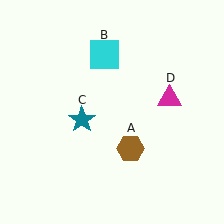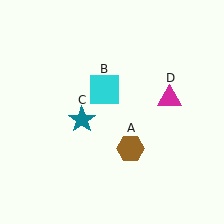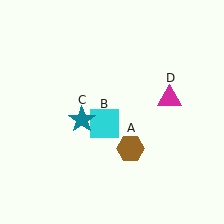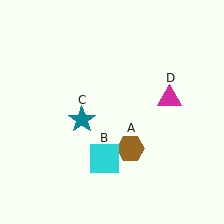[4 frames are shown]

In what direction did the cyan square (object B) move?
The cyan square (object B) moved down.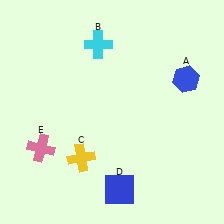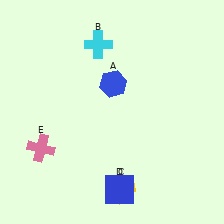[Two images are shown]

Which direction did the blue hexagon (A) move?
The blue hexagon (A) moved left.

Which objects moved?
The objects that moved are: the blue hexagon (A), the yellow cross (C).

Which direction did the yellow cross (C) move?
The yellow cross (C) moved right.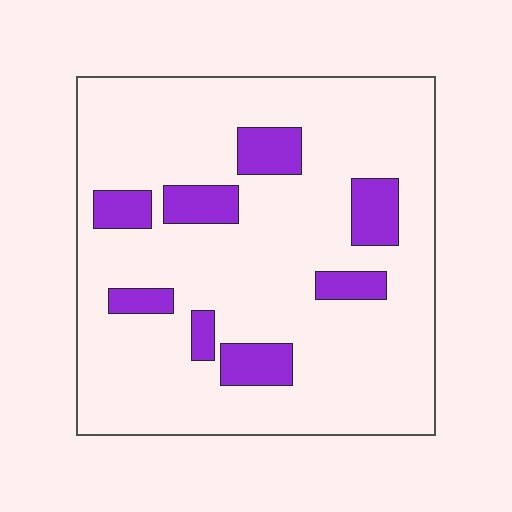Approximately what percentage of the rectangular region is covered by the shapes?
Approximately 15%.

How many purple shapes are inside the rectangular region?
8.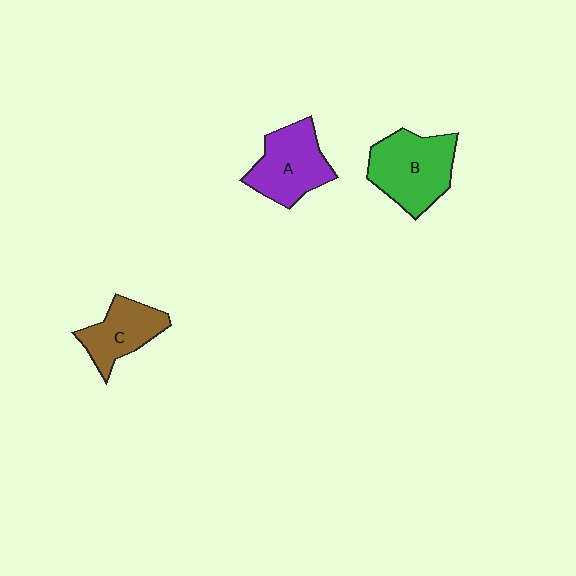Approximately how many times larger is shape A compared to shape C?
Approximately 1.2 times.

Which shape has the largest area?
Shape B (green).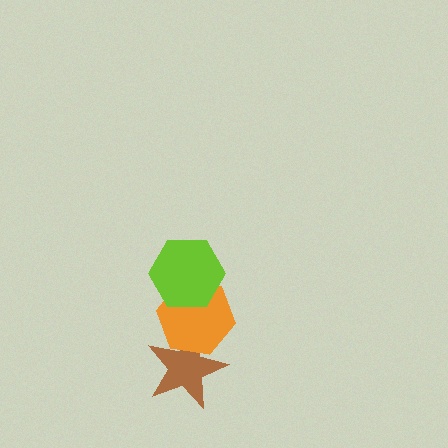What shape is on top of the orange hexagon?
The lime hexagon is on top of the orange hexagon.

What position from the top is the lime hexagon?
The lime hexagon is 1st from the top.